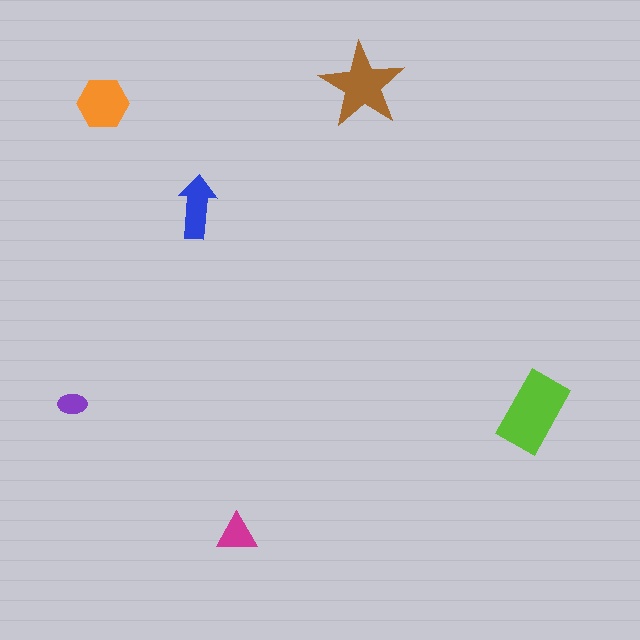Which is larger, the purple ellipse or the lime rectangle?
The lime rectangle.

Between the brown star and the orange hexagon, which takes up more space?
The brown star.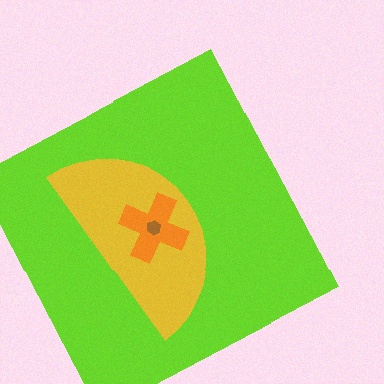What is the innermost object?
The brown hexagon.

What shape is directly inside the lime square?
The yellow semicircle.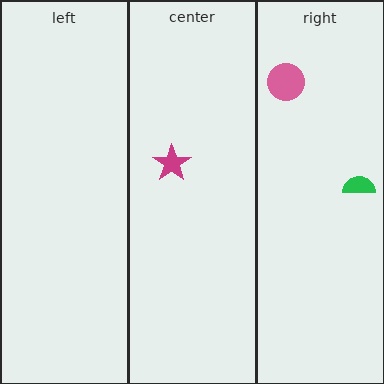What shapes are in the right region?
The green semicircle, the pink circle.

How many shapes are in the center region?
1.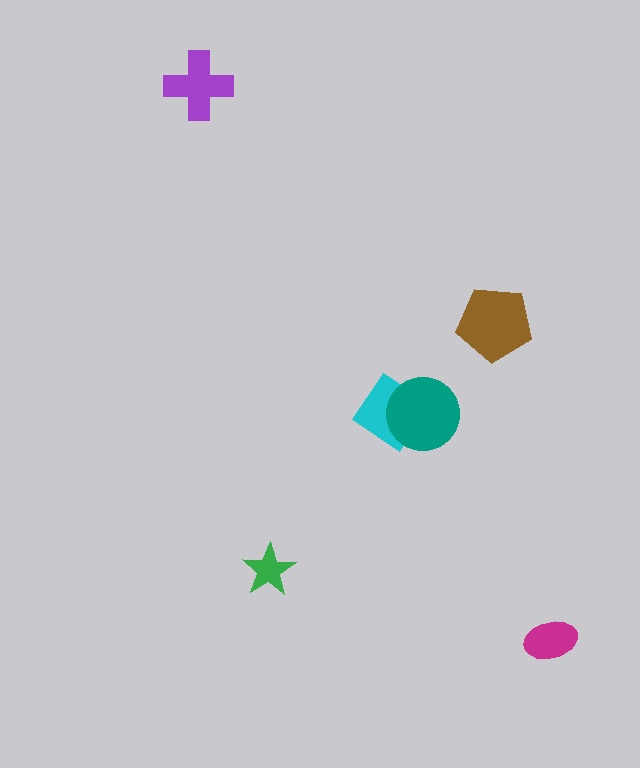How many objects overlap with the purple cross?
0 objects overlap with the purple cross.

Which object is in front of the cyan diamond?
The teal circle is in front of the cyan diamond.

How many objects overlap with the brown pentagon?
0 objects overlap with the brown pentagon.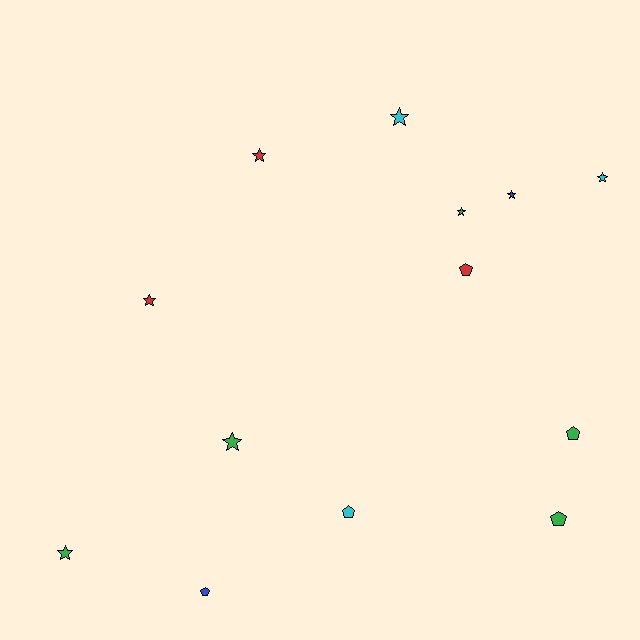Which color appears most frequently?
Green, with 5 objects.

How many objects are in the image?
There are 13 objects.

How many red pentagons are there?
There is 1 red pentagon.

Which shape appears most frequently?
Star, with 8 objects.